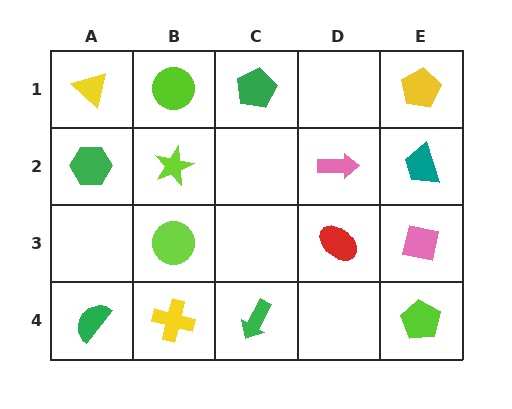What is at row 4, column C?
A green arrow.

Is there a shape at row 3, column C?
No, that cell is empty.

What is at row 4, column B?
A yellow cross.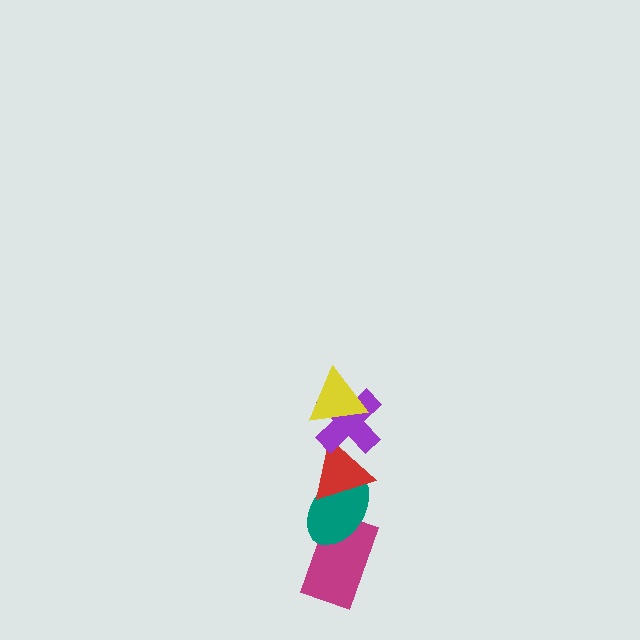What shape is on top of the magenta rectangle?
The teal ellipse is on top of the magenta rectangle.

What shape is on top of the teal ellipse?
The red triangle is on top of the teal ellipse.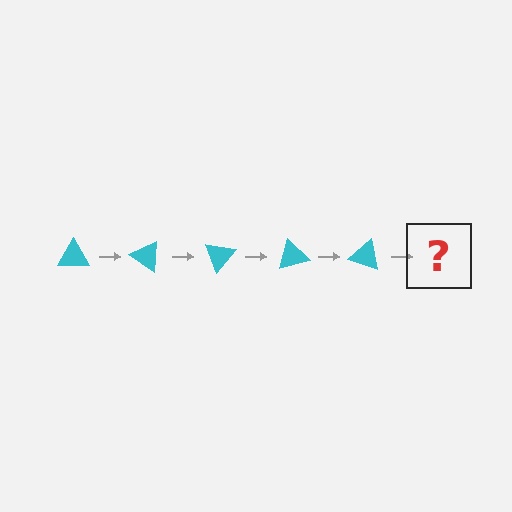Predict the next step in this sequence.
The next step is a cyan triangle rotated 175 degrees.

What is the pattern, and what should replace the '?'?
The pattern is that the triangle rotates 35 degrees each step. The '?' should be a cyan triangle rotated 175 degrees.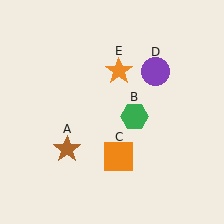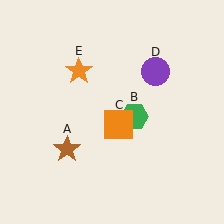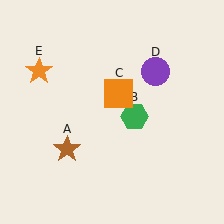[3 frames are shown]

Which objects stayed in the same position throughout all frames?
Brown star (object A) and green hexagon (object B) and purple circle (object D) remained stationary.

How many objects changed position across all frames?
2 objects changed position: orange square (object C), orange star (object E).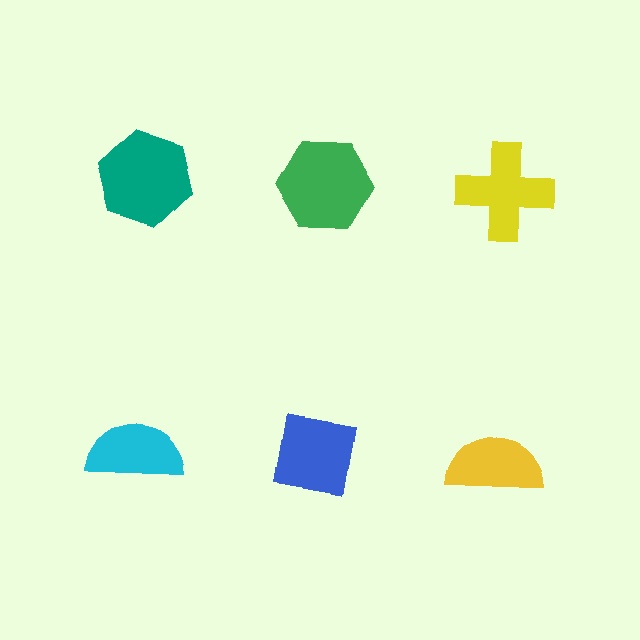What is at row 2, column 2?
A blue square.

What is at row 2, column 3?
A yellow semicircle.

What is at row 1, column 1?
A teal hexagon.